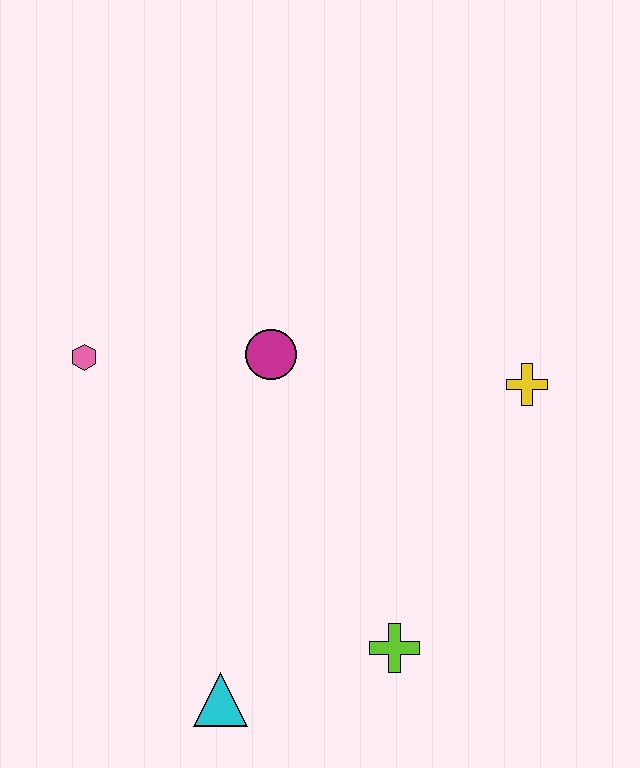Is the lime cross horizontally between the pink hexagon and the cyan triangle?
No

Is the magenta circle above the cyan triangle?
Yes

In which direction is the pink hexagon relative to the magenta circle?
The pink hexagon is to the left of the magenta circle.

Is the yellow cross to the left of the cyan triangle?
No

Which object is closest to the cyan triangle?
The lime cross is closest to the cyan triangle.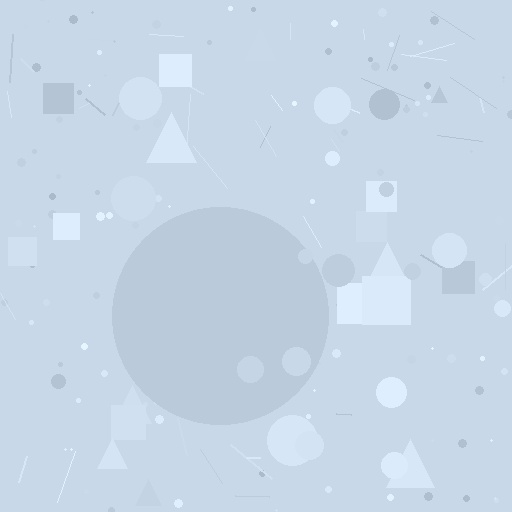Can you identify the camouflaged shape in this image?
The camouflaged shape is a circle.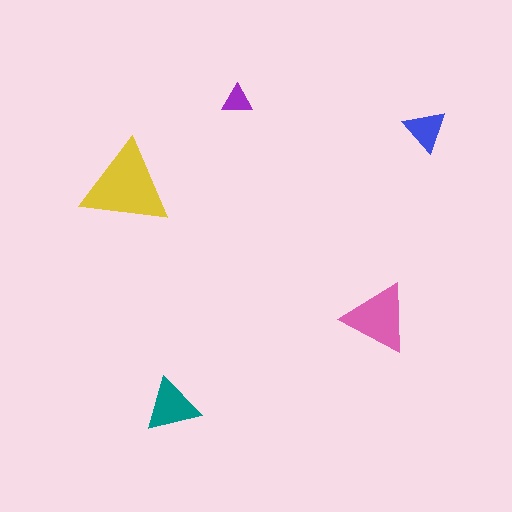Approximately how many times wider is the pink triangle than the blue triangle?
About 1.5 times wider.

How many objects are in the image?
There are 5 objects in the image.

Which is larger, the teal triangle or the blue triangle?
The teal one.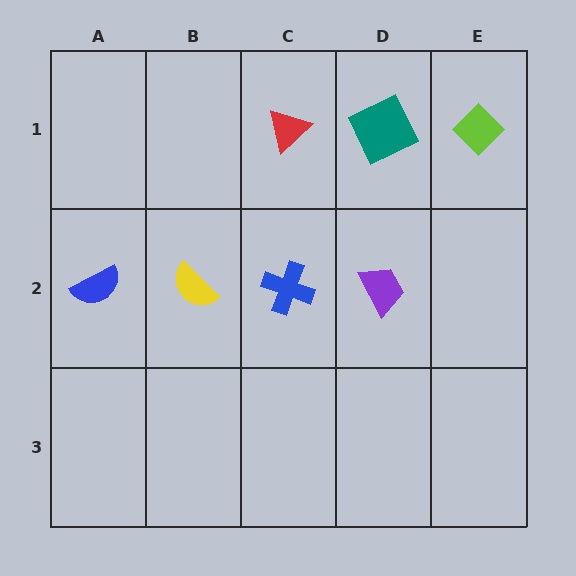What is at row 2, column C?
A blue cross.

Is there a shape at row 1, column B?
No, that cell is empty.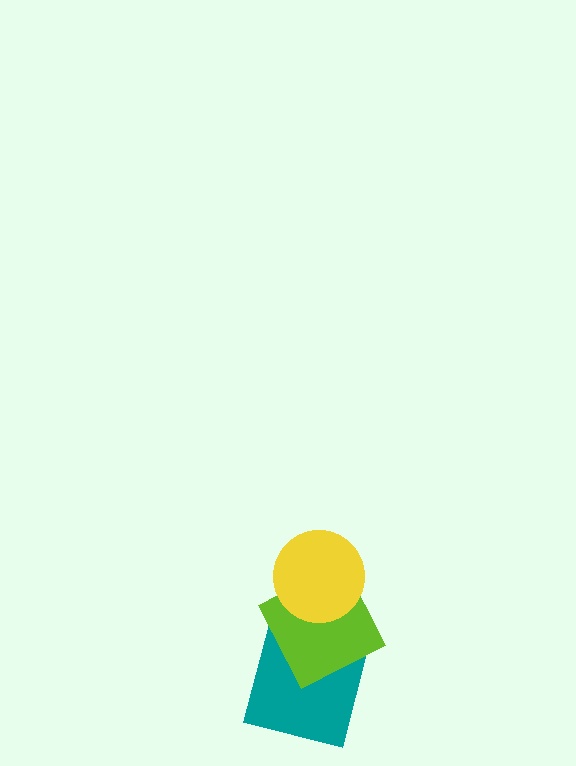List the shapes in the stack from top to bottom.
From top to bottom: the yellow circle, the lime square, the teal square.